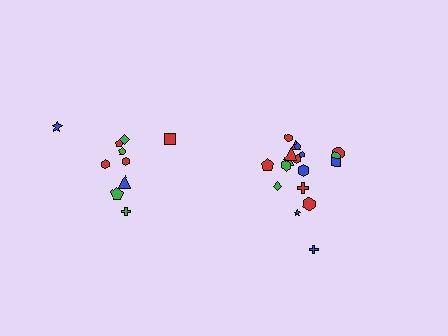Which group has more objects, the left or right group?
The right group.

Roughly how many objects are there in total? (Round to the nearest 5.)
Roughly 30 objects in total.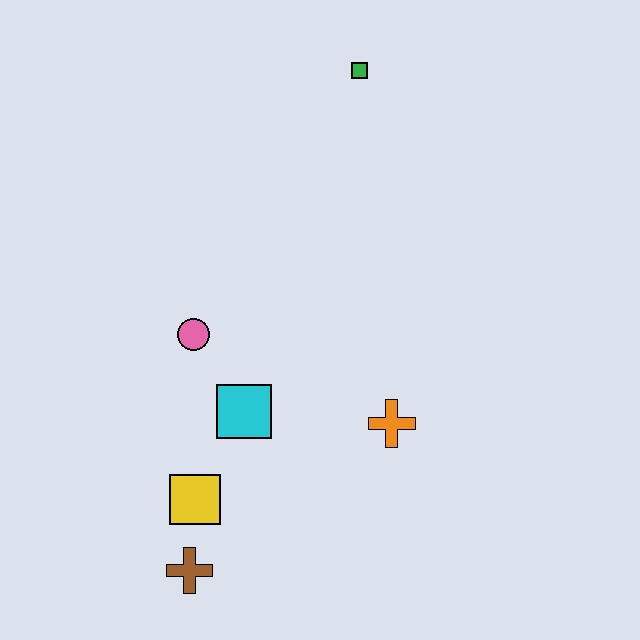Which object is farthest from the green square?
The brown cross is farthest from the green square.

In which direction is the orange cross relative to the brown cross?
The orange cross is to the right of the brown cross.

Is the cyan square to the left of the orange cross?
Yes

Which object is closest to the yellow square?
The brown cross is closest to the yellow square.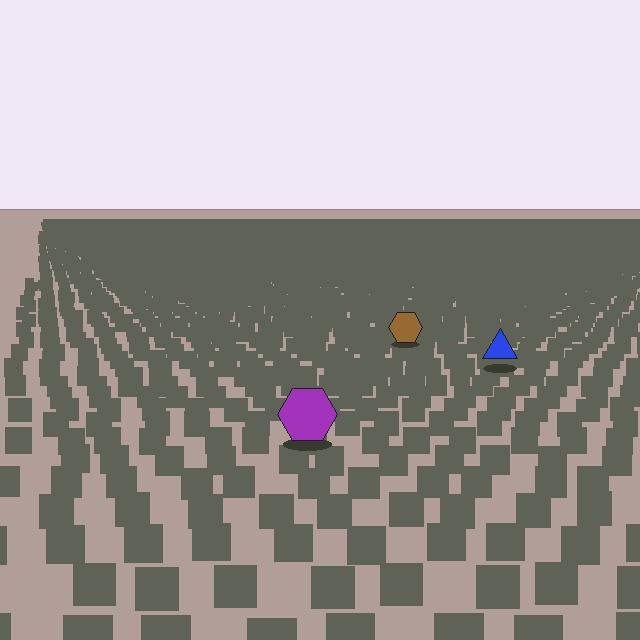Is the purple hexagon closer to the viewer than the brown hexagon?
Yes. The purple hexagon is closer — you can tell from the texture gradient: the ground texture is coarser near it.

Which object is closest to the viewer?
The purple hexagon is closest. The texture marks near it are larger and more spread out.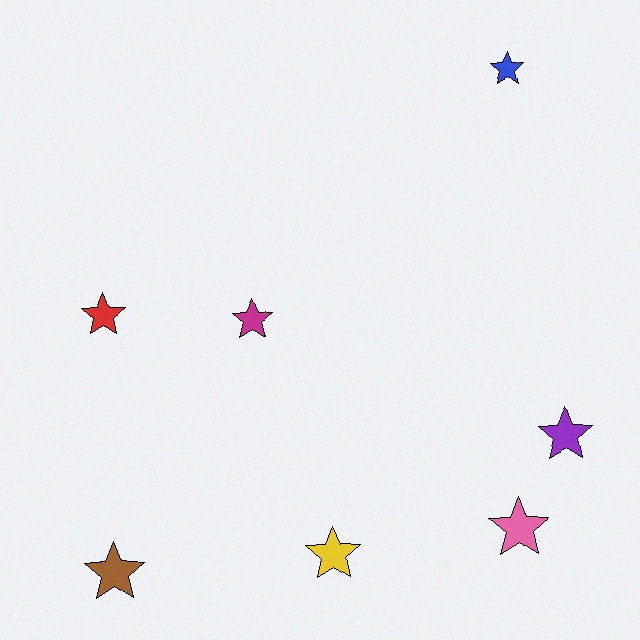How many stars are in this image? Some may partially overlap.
There are 7 stars.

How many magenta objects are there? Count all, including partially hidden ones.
There is 1 magenta object.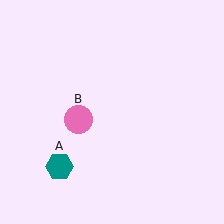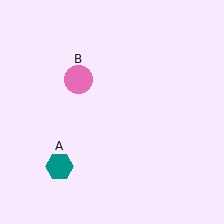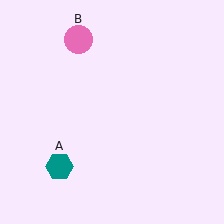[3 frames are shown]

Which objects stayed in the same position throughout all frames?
Teal hexagon (object A) remained stationary.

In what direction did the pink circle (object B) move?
The pink circle (object B) moved up.